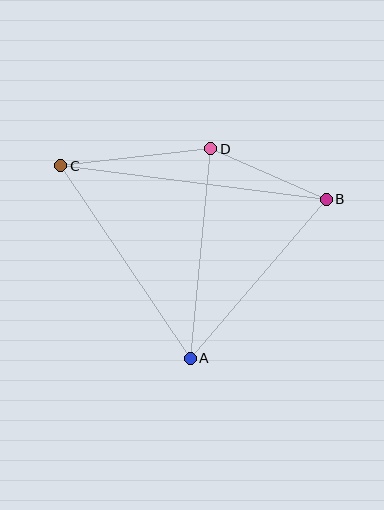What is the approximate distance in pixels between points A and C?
The distance between A and C is approximately 232 pixels.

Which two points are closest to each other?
Points B and D are closest to each other.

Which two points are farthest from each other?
Points B and C are farthest from each other.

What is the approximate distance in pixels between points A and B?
The distance between A and B is approximately 209 pixels.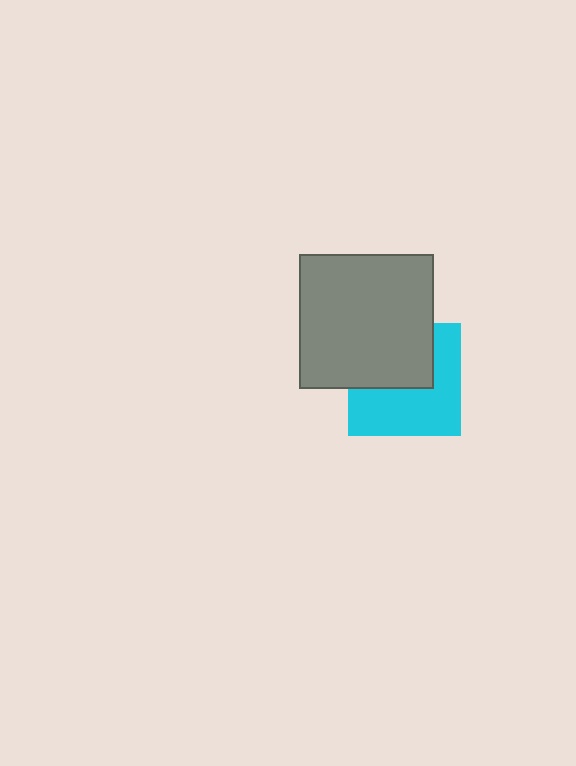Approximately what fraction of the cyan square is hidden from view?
Roughly 44% of the cyan square is hidden behind the gray square.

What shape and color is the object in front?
The object in front is a gray square.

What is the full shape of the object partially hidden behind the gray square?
The partially hidden object is a cyan square.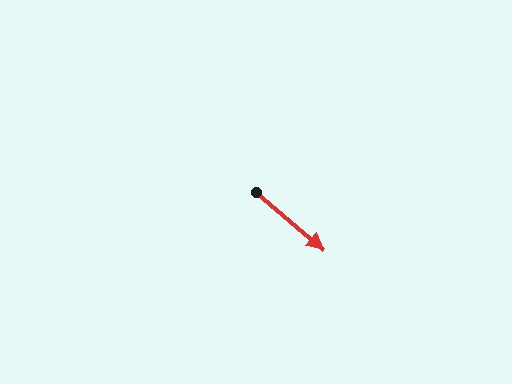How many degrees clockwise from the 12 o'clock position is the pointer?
Approximately 130 degrees.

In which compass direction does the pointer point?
Southeast.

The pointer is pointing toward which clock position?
Roughly 4 o'clock.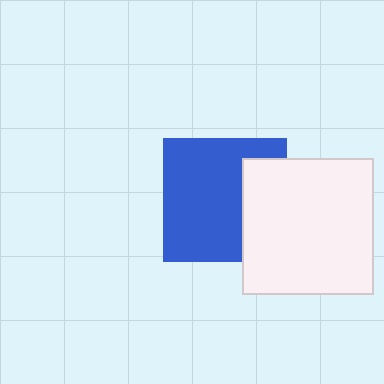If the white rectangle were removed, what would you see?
You would see the complete blue square.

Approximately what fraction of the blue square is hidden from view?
Roughly 31% of the blue square is hidden behind the white rectangle.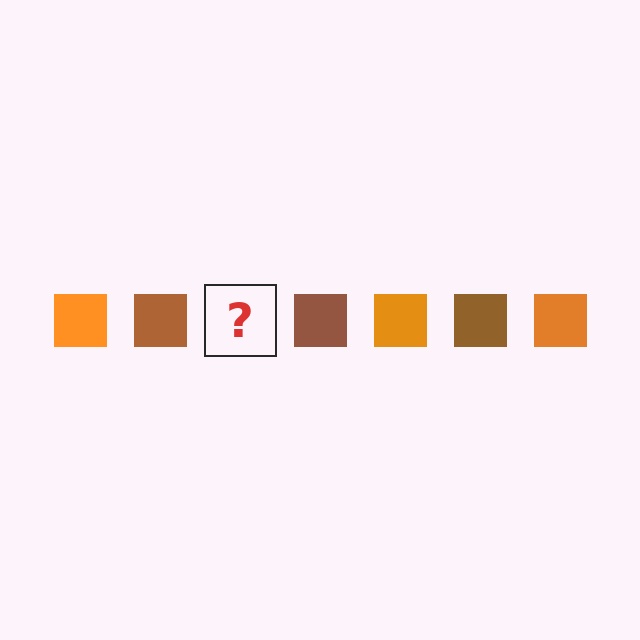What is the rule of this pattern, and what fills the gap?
The rule is that the pattern cycles through orange, brown squares. The gap should be filled with an orange square.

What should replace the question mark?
The question mark should be replaced with an orange square.